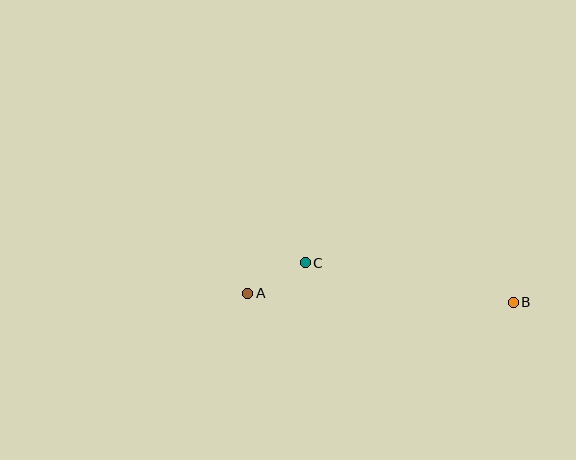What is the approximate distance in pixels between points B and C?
The distance between B and C is approximately 212 pixels.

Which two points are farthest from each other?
Points A and B are farthest from each other.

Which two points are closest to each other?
Points A and C are closest to each other.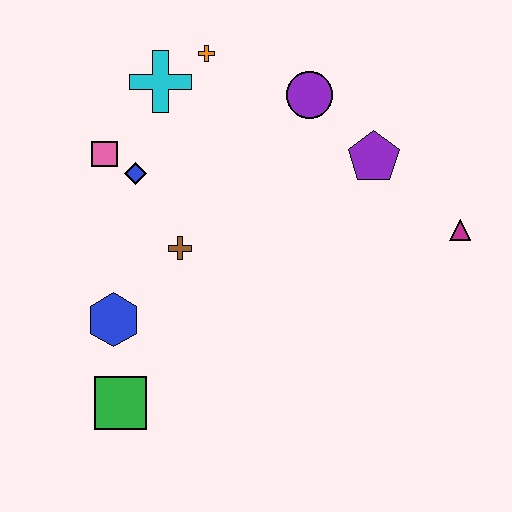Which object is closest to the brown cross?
The blue diamond is closest to the brown cross.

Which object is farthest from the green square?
The magenta triangle is farthest from the green square.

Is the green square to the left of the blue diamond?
Yes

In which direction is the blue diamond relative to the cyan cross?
The blue diamond is below the cyan cross.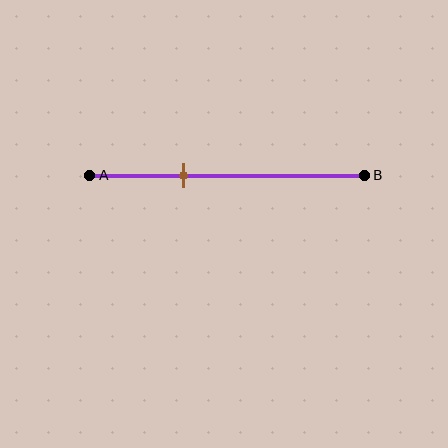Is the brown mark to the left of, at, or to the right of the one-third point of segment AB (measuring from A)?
The brown mark is approximately at the one-third point of segment AB.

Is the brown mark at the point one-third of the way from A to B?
Yes, the mark is approximately at the one-third point.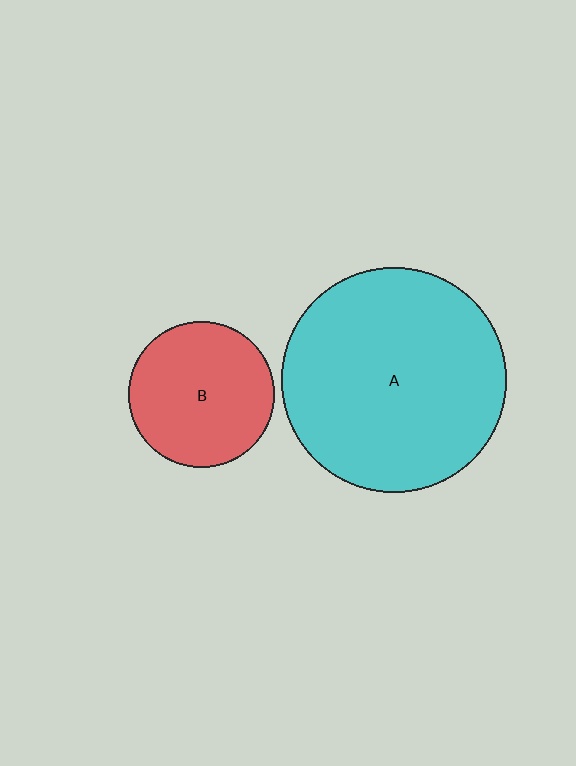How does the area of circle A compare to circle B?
Approximately 2.4 times.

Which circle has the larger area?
Circle A (cyan).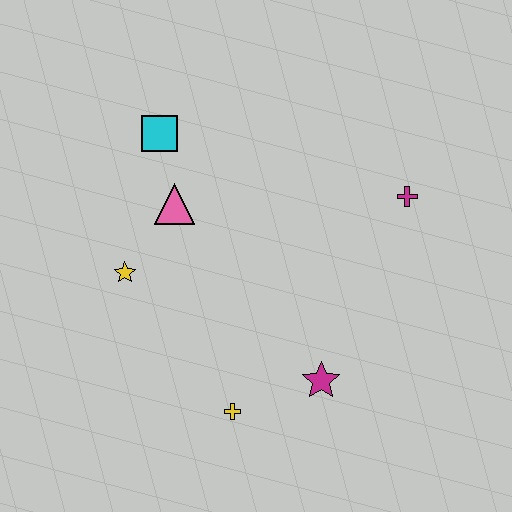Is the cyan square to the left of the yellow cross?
Yes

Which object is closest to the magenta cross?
The magenta star is closest to the magenta cross.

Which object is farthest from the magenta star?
The cyan square is farthest from the magenta star.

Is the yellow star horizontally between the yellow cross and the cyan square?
No